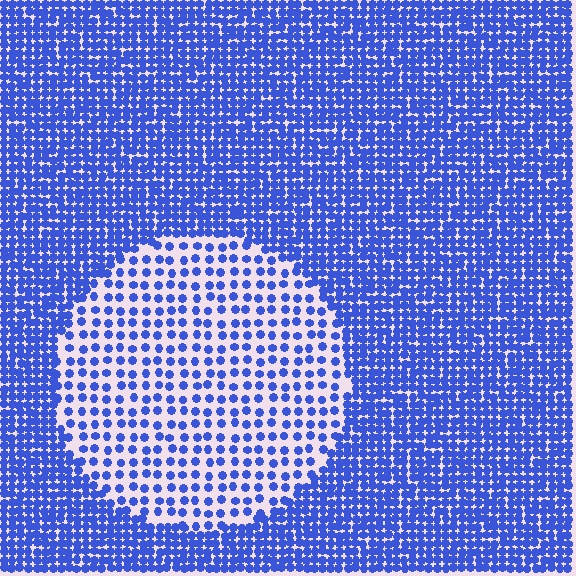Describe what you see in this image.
The image contains small blue elements arranged at two different densities. A circle-shaped region is visible where the elements are less densely packed than the surrounding area.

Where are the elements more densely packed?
The elements are more densely packed outside the circle boundary.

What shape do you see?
I see a circle.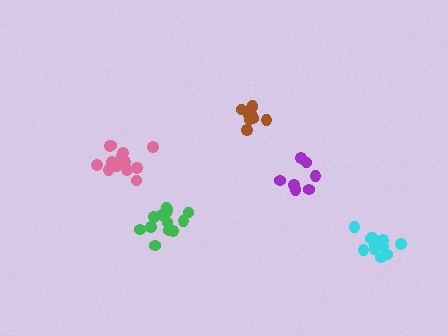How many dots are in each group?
Group 1: 9 dots, Group 2: 14 dots, Group 3: 8 dots, Group 4: 12 dots, Group 5: 13 dots (56 total).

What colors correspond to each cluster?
The clusters are colored: brown, pink, purple, cyan, green.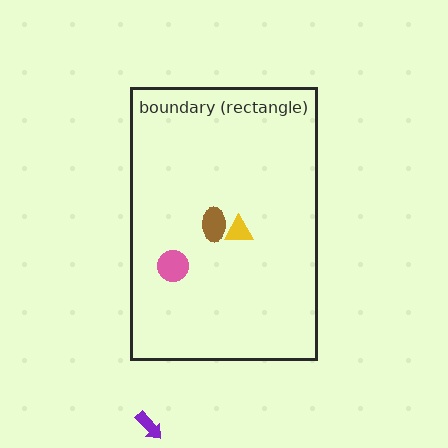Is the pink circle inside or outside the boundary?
Inside.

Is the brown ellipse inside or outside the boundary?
Inside.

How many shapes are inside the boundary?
3 inside, 1 outside.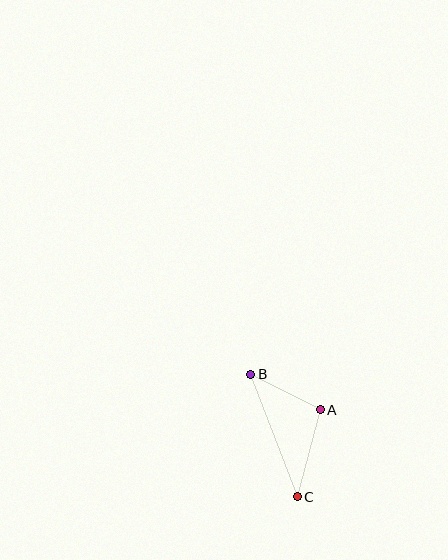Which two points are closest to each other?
Points A and B are closest to each other.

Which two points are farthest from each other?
Points B and C are farthest from each other.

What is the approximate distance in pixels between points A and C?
The distance between A and C is approximately 90 pixels.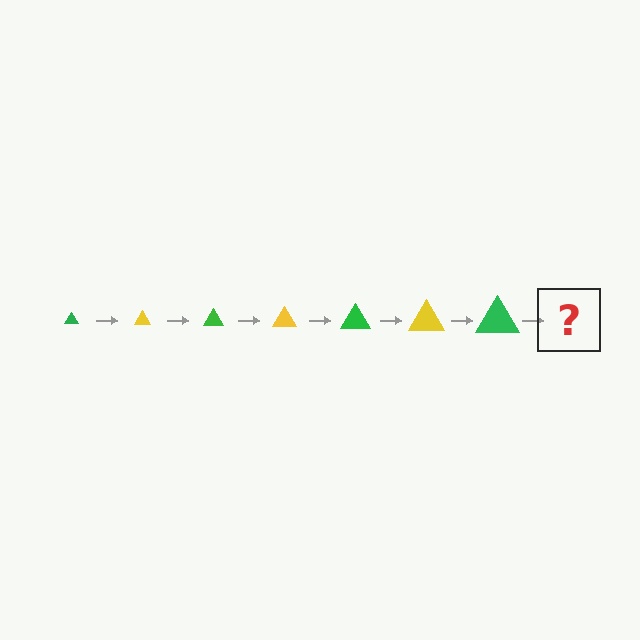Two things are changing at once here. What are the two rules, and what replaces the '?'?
The two rules are that the triangle grows larger each step and the color cycles through green and yellow. The '?' should be a yellow triangle, larger than the previous one.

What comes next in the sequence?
The next element should be a yellow triangle, larger than the previous one.